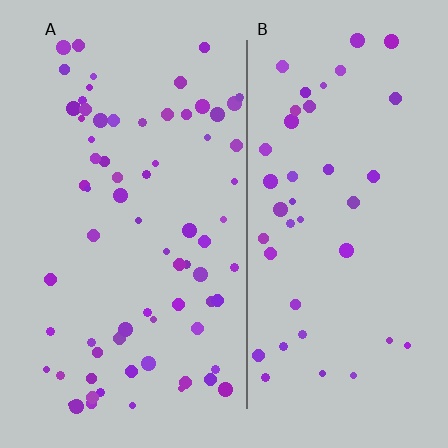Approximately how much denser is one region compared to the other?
Approximately 1.7× — region A over region B.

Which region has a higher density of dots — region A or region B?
A (the left).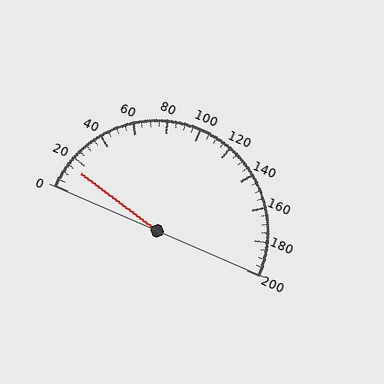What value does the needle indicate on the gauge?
The needle indicates approximately 15.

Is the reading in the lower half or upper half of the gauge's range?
The reading is in the lower half of the range (0 to 200).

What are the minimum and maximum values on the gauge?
The gauge ranges from 0 to 200.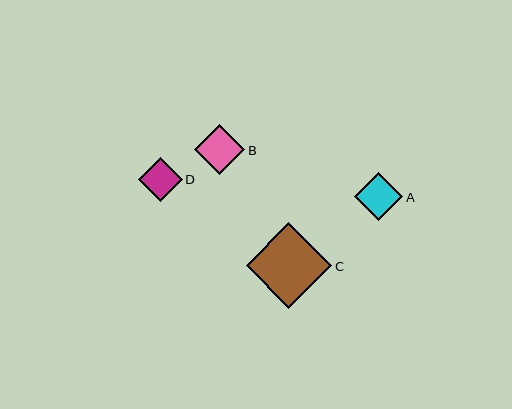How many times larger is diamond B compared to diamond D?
Diamond B is approximately 1.2 times the size of diamond D.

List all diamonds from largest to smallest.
From largest to smallest: C, B, A, D.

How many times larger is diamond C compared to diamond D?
Diamond C is approximately 1.9 times the size of diamond D.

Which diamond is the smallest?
Diamond D is the smallest with a size of approximately 44 pixels.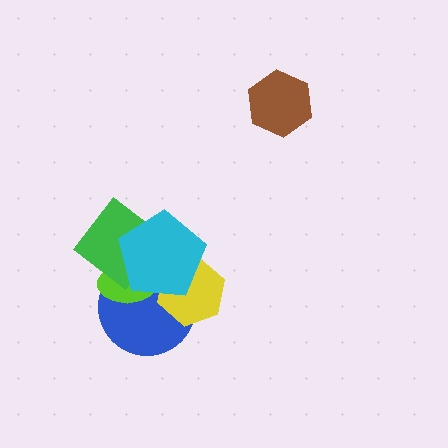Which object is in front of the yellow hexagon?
The cyan pentagon is in front of the yellow hexagon.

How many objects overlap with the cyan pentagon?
4 objects overlap with the cyan pentagon.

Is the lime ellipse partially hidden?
Yes, it is partially covered by another shape.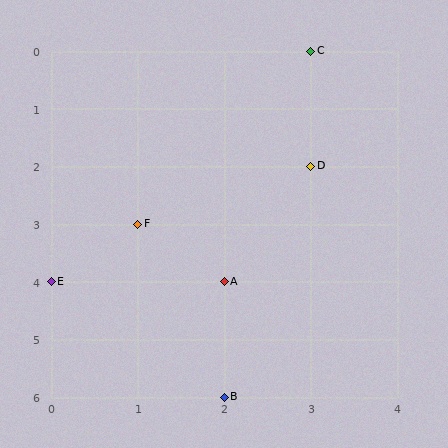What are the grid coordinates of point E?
Point E is at grid coordinates (0, 4).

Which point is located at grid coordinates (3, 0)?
Point C is at (3, 0).